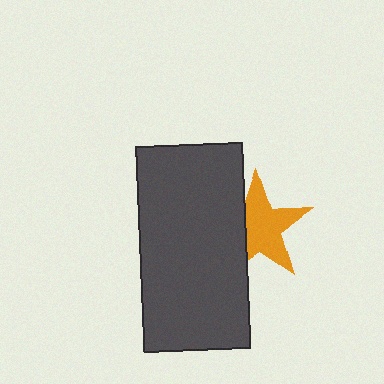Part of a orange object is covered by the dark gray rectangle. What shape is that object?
It is a star.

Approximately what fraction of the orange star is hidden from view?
Roughly 32% of the orange star is hidden behind the dark gray rectangle.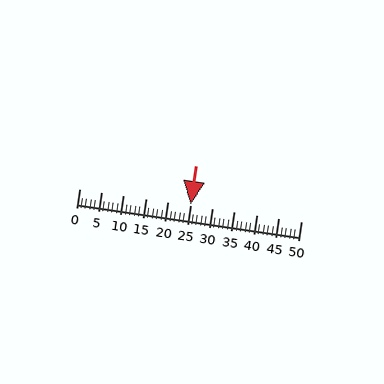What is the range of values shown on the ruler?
The ruler shows values from 0 to 50.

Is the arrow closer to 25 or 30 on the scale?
The arrow is closer to 25.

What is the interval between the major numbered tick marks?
The major tick marks are spaced 5 units apart.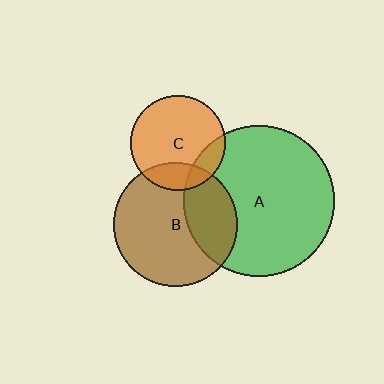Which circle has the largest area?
Circle A (green).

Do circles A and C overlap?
Yes.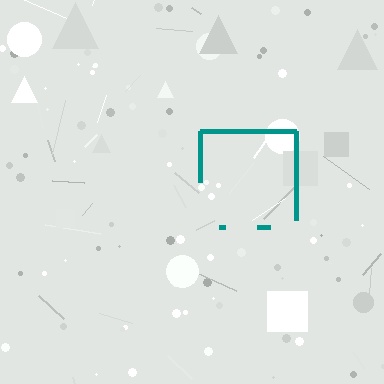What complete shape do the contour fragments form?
The contour fragments form a square.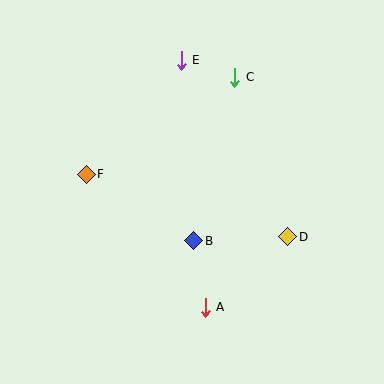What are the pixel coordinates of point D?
Point D is at (288, 237).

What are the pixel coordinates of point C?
Point C is at (235, 77).